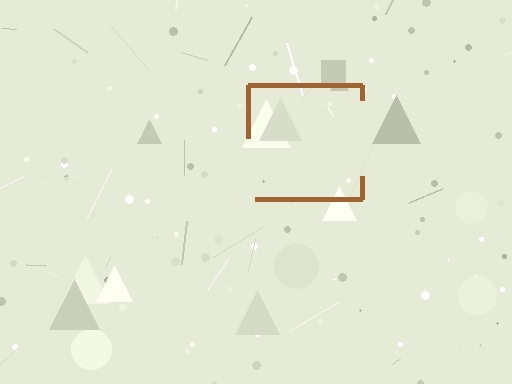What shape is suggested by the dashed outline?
The dashed outline suggests a square.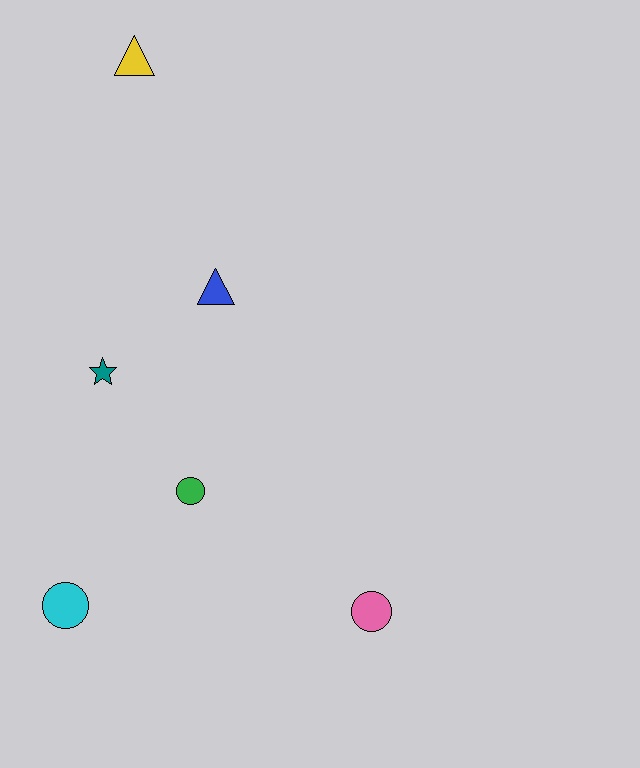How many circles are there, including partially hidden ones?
There are 3 circles.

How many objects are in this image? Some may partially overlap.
There are 6 objects.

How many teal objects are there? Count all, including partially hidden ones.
There is 1 teal object.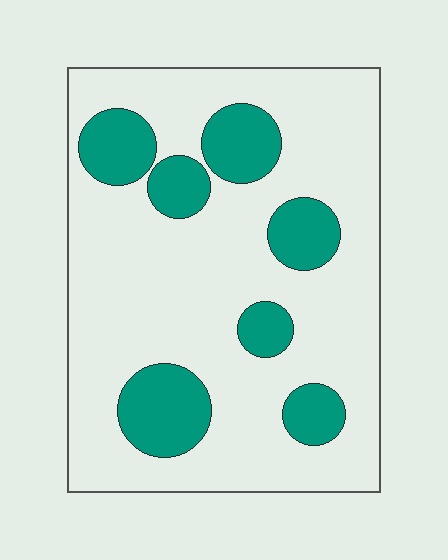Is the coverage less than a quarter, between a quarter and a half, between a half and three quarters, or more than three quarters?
Less than a quarter.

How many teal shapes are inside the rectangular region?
7.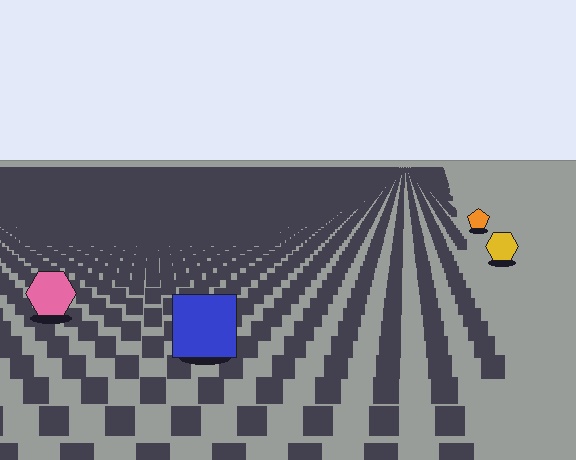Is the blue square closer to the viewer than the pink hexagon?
Yes. The blue square is closer — you can tell from the texture gradient: the ground texture is coarser near it.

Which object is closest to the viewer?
The blue square is closest. The texture marks near it are larger and more spread out.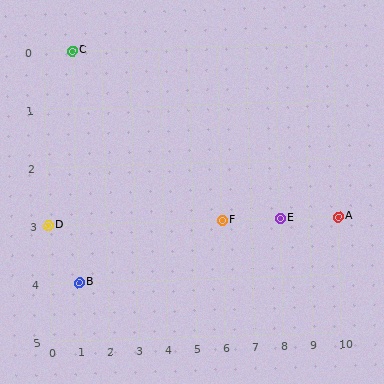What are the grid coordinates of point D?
Point D is at grid coordinates (0, 3).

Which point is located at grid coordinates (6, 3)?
Point F is at (6, 3).